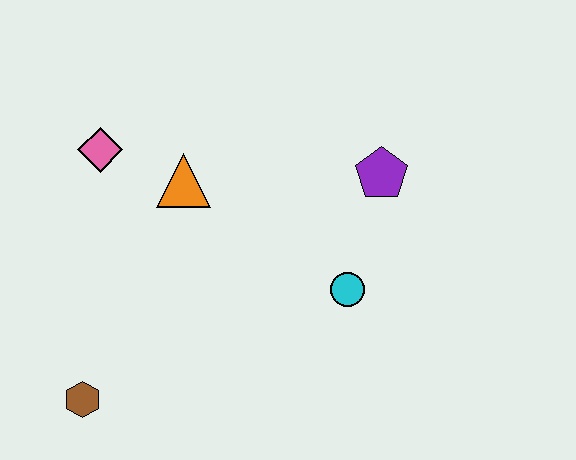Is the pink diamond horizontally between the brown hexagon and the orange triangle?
Yes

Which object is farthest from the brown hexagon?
The purple pentagon is farthest from the brown hexagon.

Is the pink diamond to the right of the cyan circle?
No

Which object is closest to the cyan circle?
The purple pentagon is closest to the cyan circle.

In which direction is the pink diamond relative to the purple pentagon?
The pink diamond is to the left of the purple pentagon.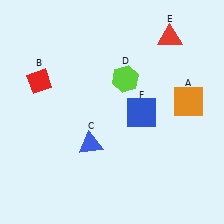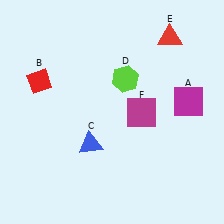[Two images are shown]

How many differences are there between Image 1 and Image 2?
There are 2 differences between the two images.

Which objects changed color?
A changed from orange to magenta. F changed from blue to magenta.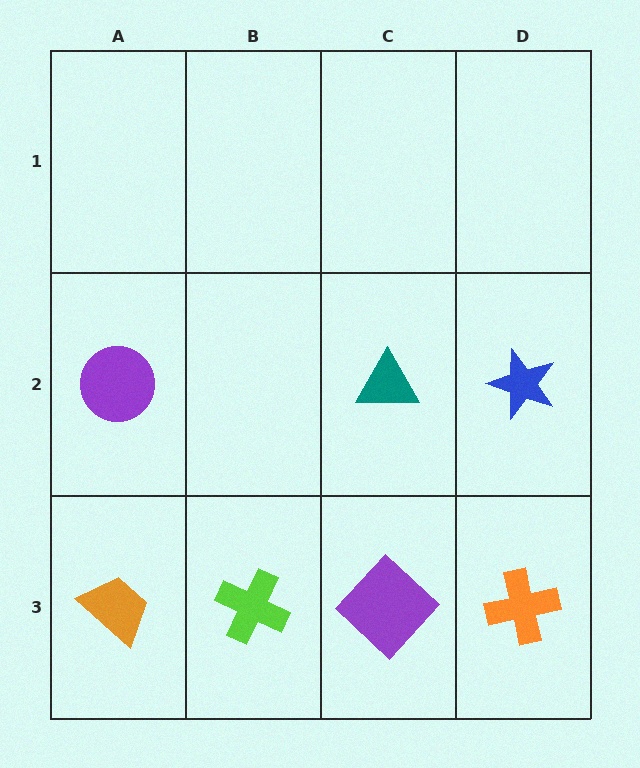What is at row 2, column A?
A purple circle.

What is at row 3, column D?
An orange cross.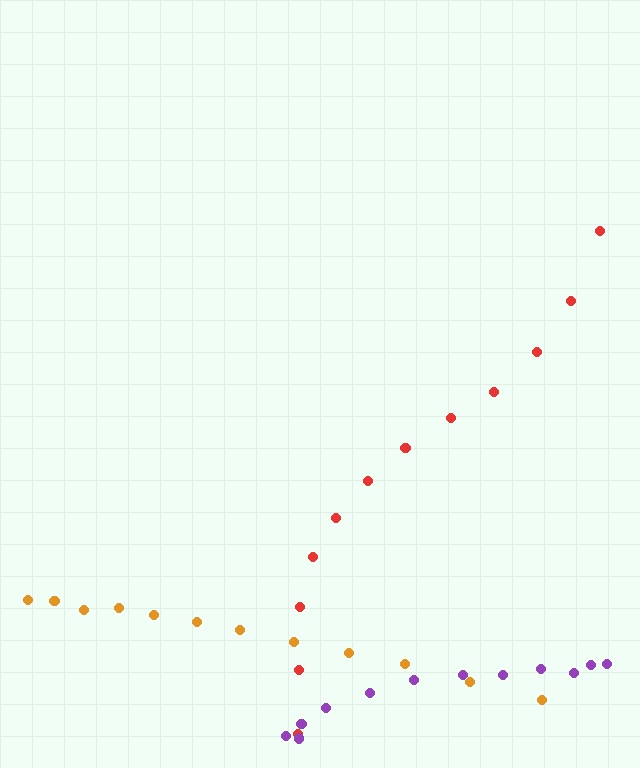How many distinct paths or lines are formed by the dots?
There are 3 distinct paths.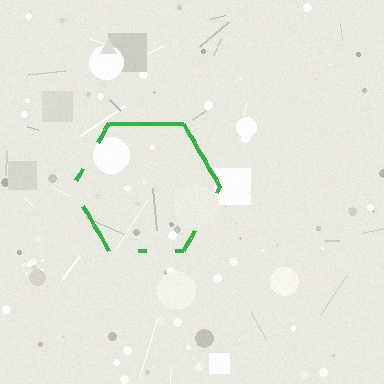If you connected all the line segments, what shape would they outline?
They would outline a hexagon.